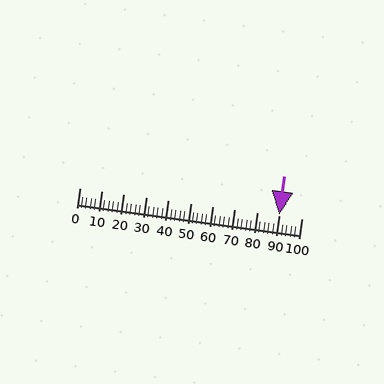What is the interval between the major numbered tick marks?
The major tick marks are spaced 10 units apart.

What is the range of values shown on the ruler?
The ruler shows values from 0 to 100.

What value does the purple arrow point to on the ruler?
The purple arrow points to approximately 90.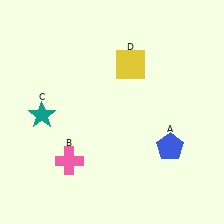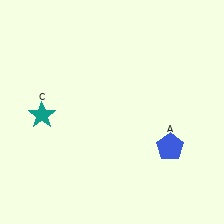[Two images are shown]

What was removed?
The pink cross (B), the yellow square (D) were removed in Image 2.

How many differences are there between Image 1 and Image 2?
There are 2 differences between the two images.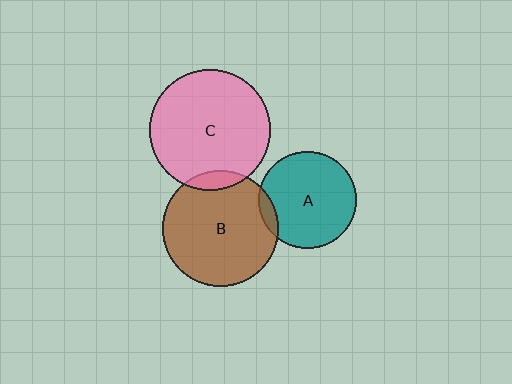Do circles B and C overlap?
Yes.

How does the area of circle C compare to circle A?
Approximately 1.5 times.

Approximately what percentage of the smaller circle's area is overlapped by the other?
Approximately 10%.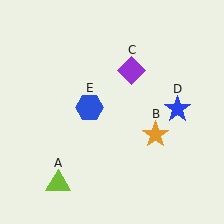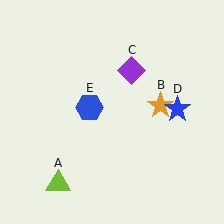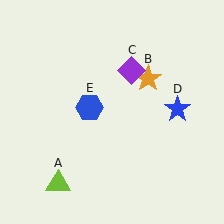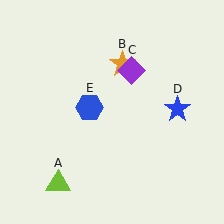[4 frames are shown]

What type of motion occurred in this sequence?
The orange star (object B) rotated counterclockwise around the center of the scene.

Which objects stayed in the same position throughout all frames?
Lime triangle (object A) and purple diamond (object C) and blue star (object D) and blue hexagon (object E) remained stationary.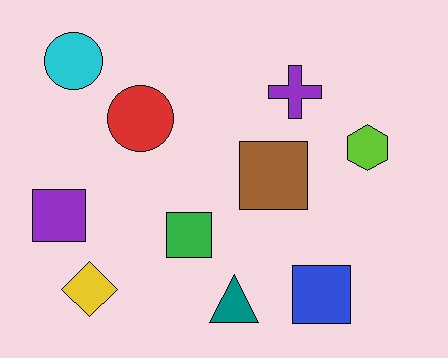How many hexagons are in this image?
There is 1 hexagon.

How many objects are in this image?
There are 10 objects.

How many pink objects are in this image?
There are no pink objects.